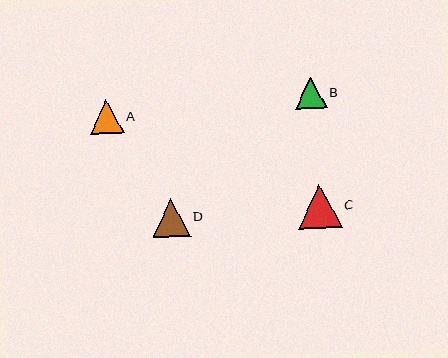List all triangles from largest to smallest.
From largest to smallest: C, D, A, B.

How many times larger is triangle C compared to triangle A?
Triangle C is approximately 1.3 times the size of triangle A.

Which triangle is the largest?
Triangle C is the largest with a size of approximately 44 pixels.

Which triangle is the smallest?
Triangle B is the smallest with a size of approximately 31 pixels.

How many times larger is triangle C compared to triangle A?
Triangle C is approximately 1.3 times the size of triangle A.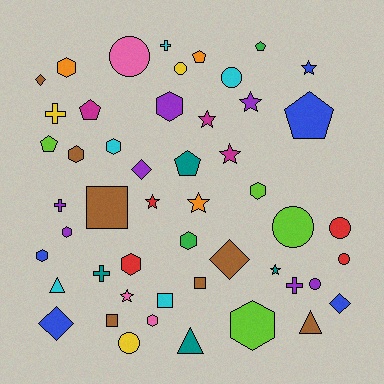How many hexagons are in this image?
There are 11 hexagons.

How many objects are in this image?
There are 50 objects.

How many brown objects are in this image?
There are 7 brown objects.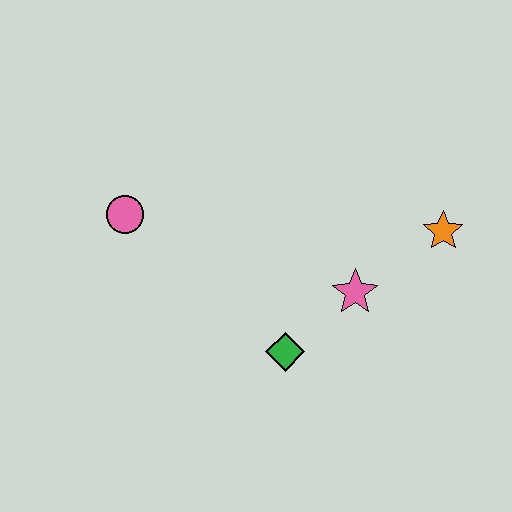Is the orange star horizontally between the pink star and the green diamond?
No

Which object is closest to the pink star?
The green diamond is closest to the pink star.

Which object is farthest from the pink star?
The pink circle is farthest from the pink star.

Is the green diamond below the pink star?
Yes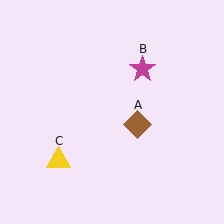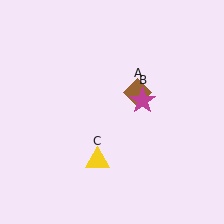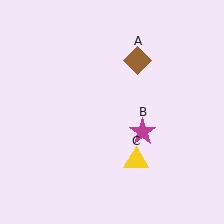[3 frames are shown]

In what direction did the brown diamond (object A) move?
The brown diamond (object A) moved up.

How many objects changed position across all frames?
3 objects changed position: brown diamond (object A), magenta star (object B), yellow triangle (object C).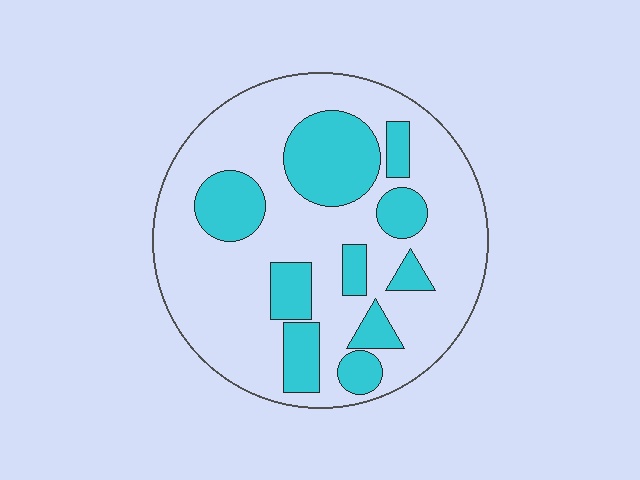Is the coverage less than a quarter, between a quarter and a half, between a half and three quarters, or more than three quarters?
Between a quarter and a half.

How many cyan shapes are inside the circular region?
10.